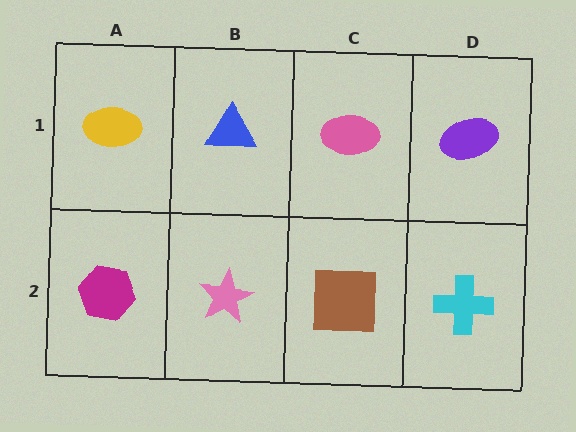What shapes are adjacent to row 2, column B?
A blue triangle (row 1, column B), a magenta hexagon (row 2, column A), a brown square (row 2, column C).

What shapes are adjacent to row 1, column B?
A pink star (row 2, column B), a yellow ellipse (row 1, column A), a pink ellipse (row 1, column C).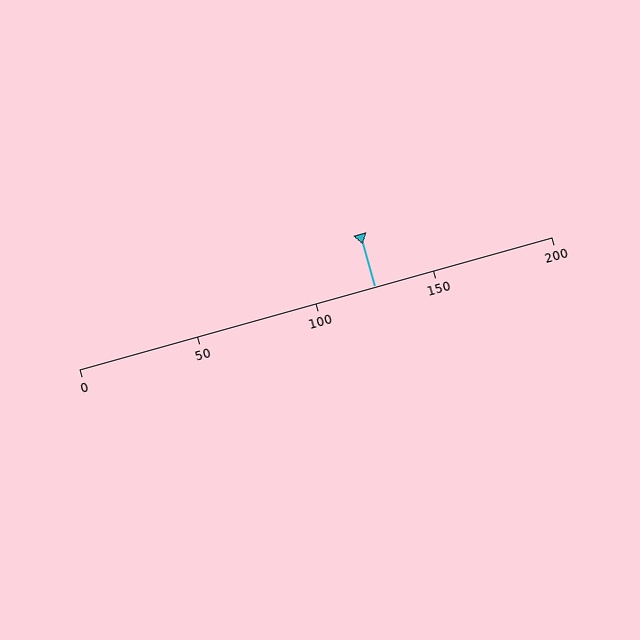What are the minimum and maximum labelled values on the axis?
The axis runs from 0 to 200.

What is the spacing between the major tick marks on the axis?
The major ticks are spaced 50 apart.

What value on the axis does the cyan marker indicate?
The marker indicates approximately 125.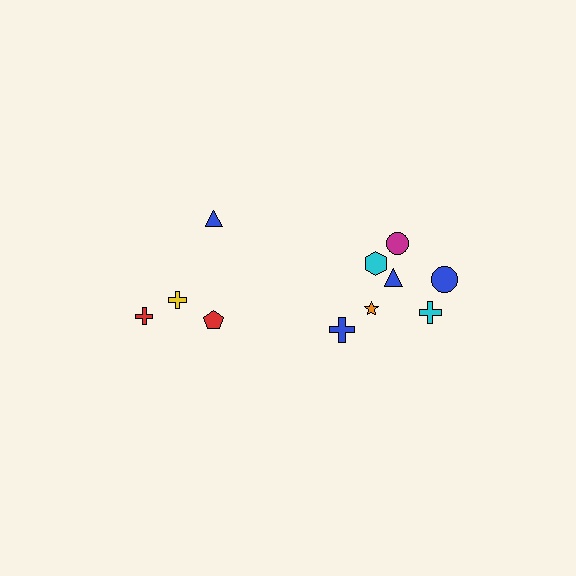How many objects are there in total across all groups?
There are 11 objects.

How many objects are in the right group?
There are 7 objects.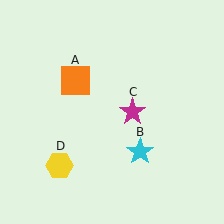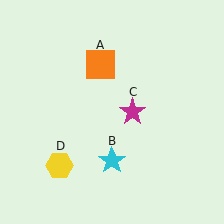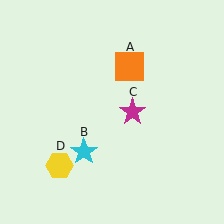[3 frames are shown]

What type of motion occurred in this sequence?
The orange square (object A), cyan star (object B) rotated clockwise around the center of the scene.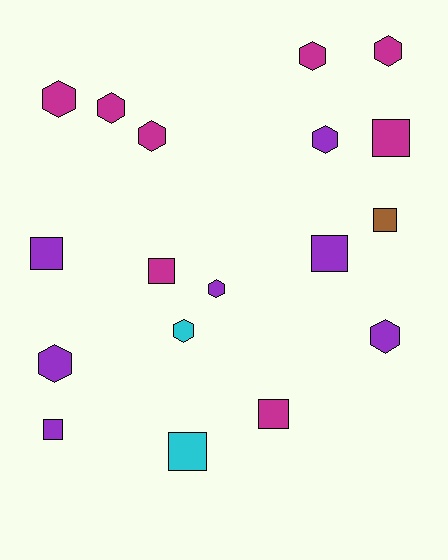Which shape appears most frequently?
Hexagon, with 10 objects.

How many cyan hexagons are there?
There is 1 cyan hexagon.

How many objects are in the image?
There are 18 objects.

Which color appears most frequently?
Magenta, with 8 objects.